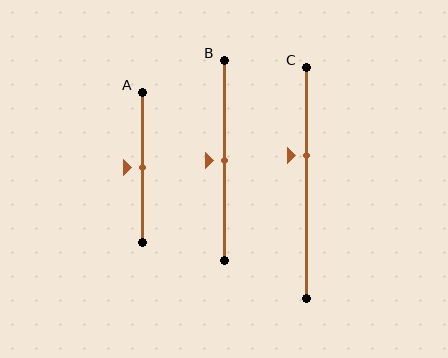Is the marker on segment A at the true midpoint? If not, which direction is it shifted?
Yes, the marker on segment A is at the true midpoint.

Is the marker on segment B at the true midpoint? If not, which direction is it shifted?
Yes, the marker on segment B is at the true midpoint.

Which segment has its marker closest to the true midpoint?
Segment A has its marker closest to the true midpoint.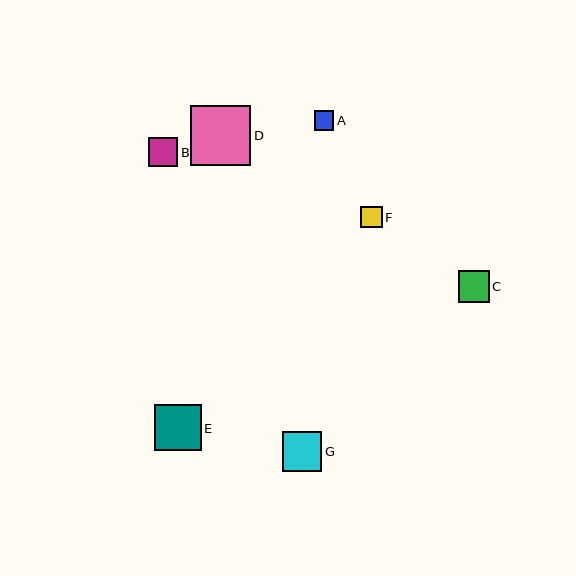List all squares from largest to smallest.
From largest to smallest: D, E, G, C, B, F, A.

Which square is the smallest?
Square A is the smallest with a size of approximately 20 pixels.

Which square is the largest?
Square D is the largest with a size of approximately 60 pixels.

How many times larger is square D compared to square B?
Square D is approximately 2.1 times the size of square B.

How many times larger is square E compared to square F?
Square E is approximately 2.1 times the size of square F.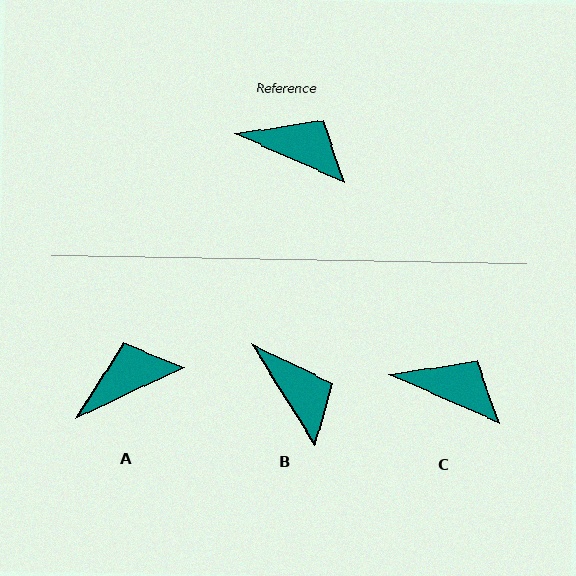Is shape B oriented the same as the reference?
No, it is off by about 34 degrees.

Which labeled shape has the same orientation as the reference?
C.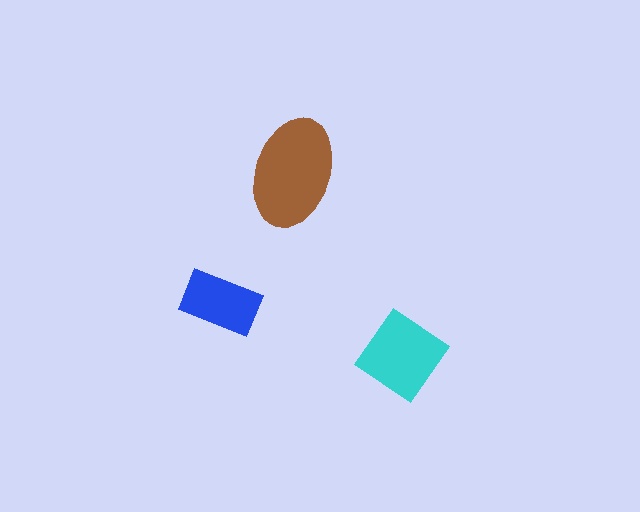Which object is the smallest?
The blue rectangle.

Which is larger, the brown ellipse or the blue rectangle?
The brown ellipse.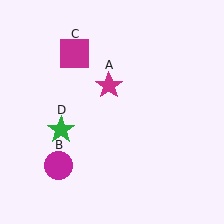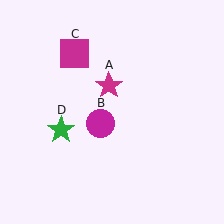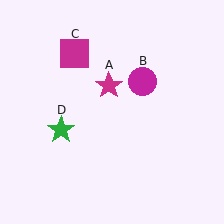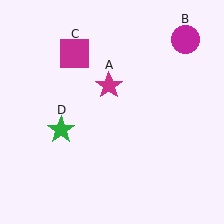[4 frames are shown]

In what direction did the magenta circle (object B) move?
The magenta circle (object B) moved up and to the right.